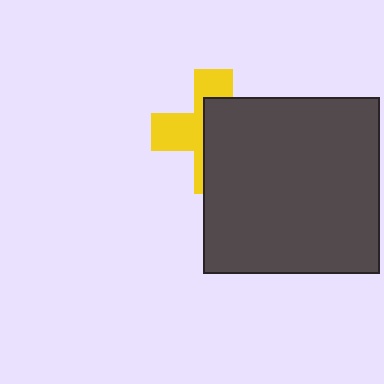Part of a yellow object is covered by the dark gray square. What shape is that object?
It is a cross.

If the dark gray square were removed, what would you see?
You would see the complete yellow cross.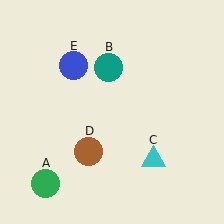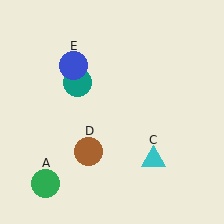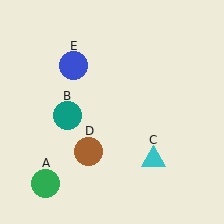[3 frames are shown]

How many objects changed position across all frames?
1 object changed position: teal circle (object B).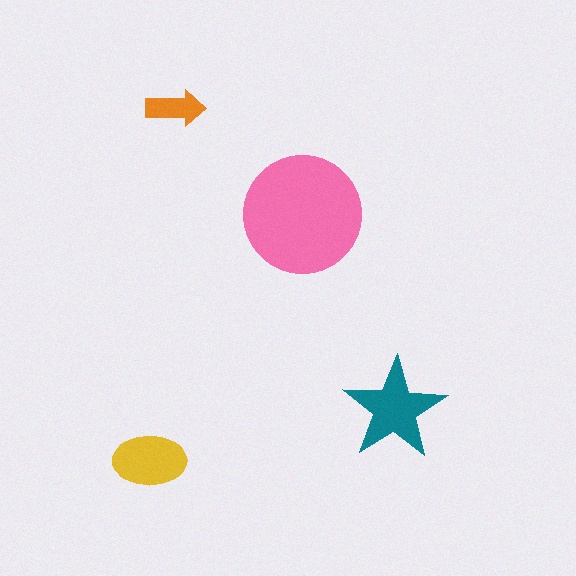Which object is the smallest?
The orange arrow.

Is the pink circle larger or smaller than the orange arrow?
Larger.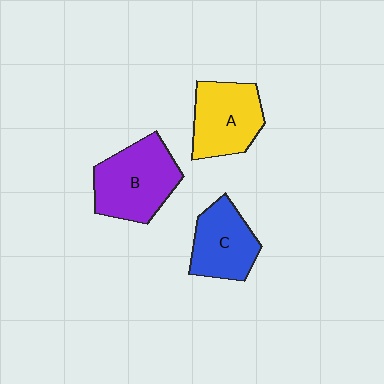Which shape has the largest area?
Shape B (purple).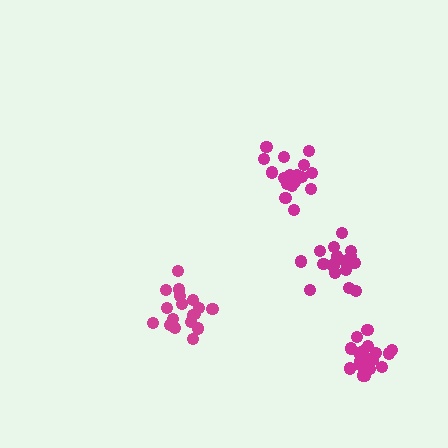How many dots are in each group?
Group 1: 18 dots, Group 2: 18 dots, Group 3: 19 dots, Group 4: 17 dots (72 total).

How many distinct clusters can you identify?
There are 4 distinct clusters.